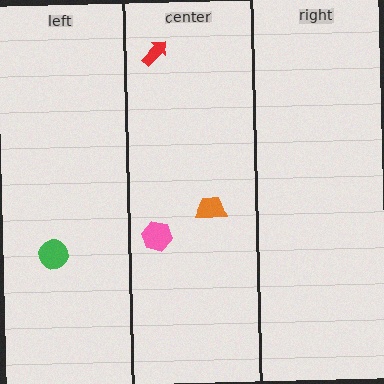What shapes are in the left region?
The green circle.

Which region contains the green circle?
The left region.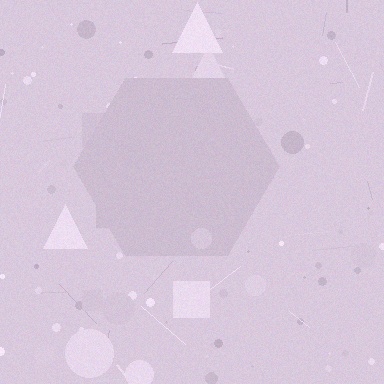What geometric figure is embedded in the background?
A hexagon is embedded in the background.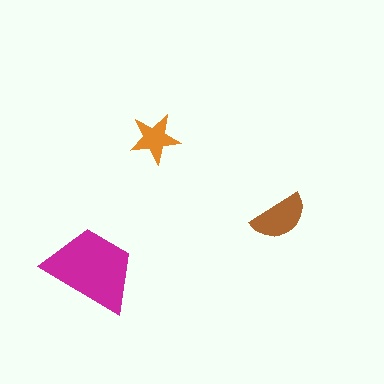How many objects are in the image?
There are 3 objects in the image.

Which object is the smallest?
The orange star.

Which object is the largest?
The magenta trapezoid.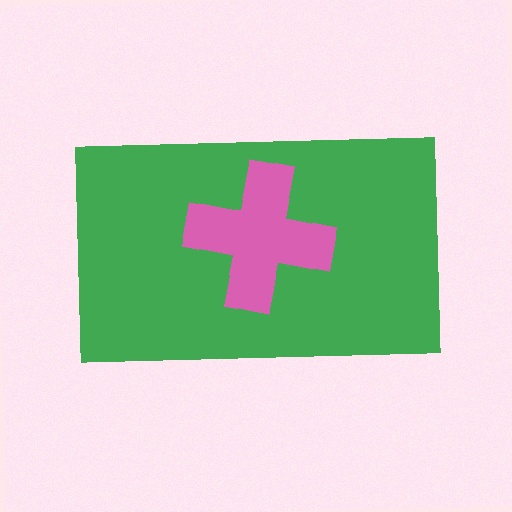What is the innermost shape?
The pink cross.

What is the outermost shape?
The green rectangle.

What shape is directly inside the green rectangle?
The pink cross.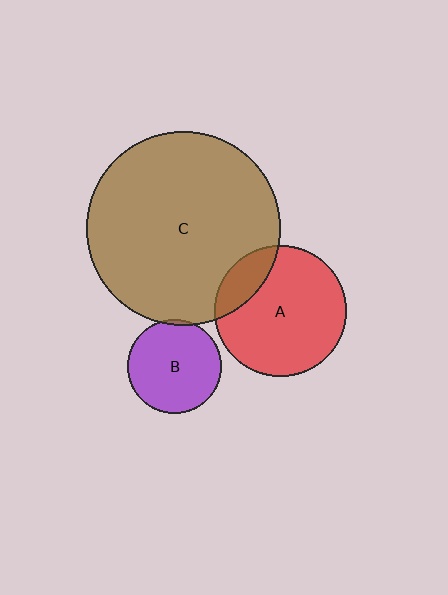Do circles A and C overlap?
Yes.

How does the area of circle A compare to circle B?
Approximately 2.0 times.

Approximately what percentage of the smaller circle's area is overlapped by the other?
Approximately 15%.